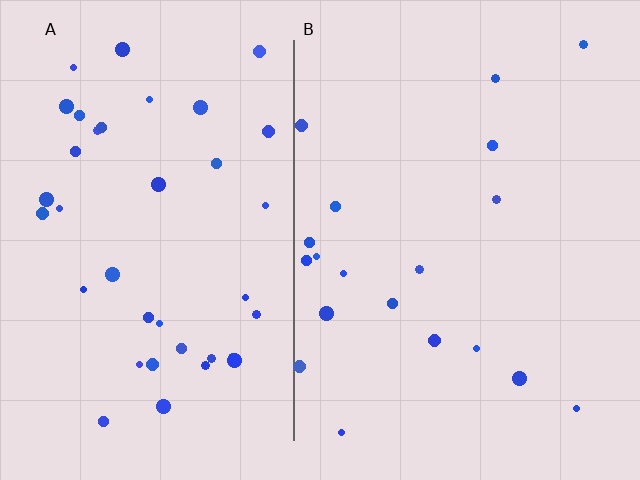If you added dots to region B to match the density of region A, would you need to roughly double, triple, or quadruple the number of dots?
Approximately double.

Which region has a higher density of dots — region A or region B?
A (the left).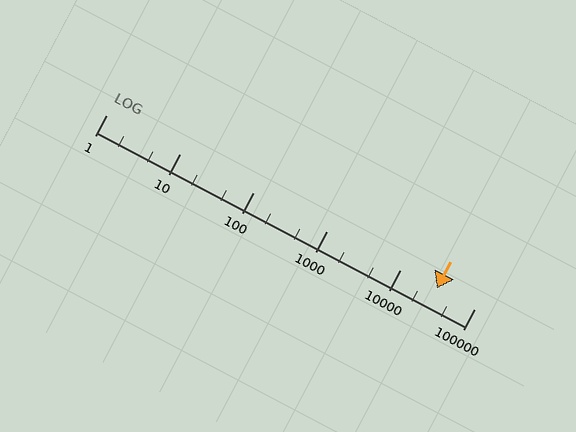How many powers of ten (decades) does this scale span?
The scale spans 5 decades, from 1 to 100000.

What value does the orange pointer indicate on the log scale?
The pointer indicates approximately 31000.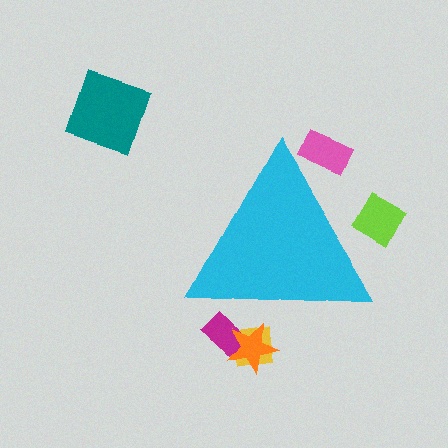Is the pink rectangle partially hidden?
Yes, the pink rectangle is partially hidden behind the cyan triangle.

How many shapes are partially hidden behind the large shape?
5 shapes are partially hidden.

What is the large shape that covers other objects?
A cyan triangle.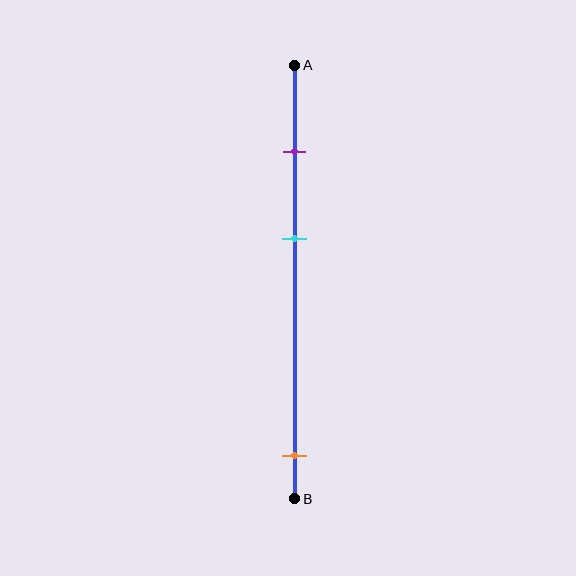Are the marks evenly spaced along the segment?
No, the marks are not evenly spaced.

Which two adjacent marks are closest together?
The purple and cyan marks are the closest adjacent pair.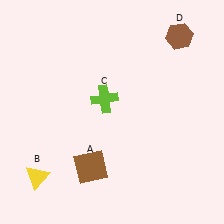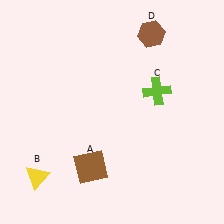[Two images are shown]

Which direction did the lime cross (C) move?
The lime cross (C) moved right.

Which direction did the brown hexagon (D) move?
The brown hexagon (D) moved left.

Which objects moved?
The objects that moved are: the lime cross (C), the brown hexagon (D).